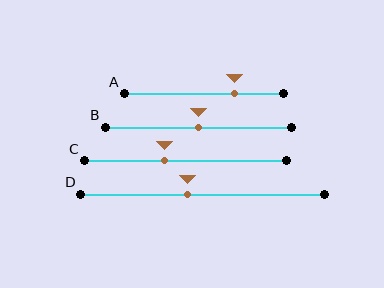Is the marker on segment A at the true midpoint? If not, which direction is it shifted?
No, the marker on segment A is shifted to the right by about 20% of the segment length.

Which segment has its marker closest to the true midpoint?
Segment B has its marker closest to the true midpoint.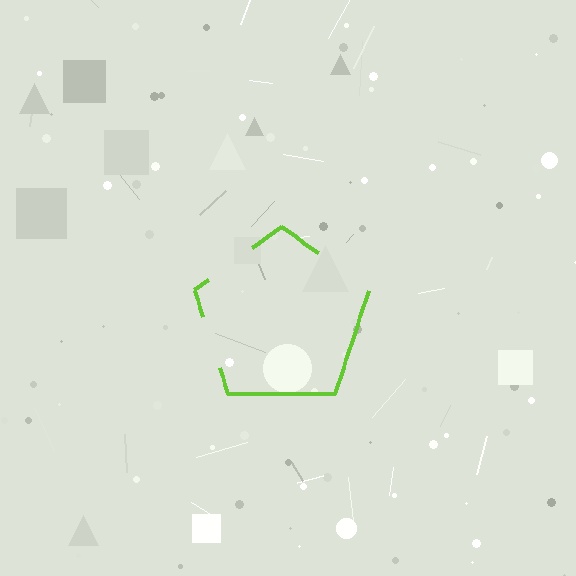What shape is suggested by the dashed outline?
The dashed outline suggests a pentagon.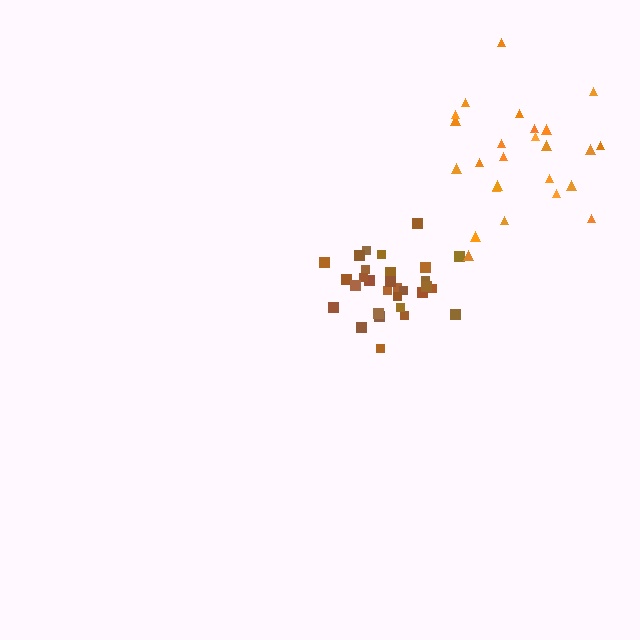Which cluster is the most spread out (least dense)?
Orange.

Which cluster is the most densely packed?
Brown.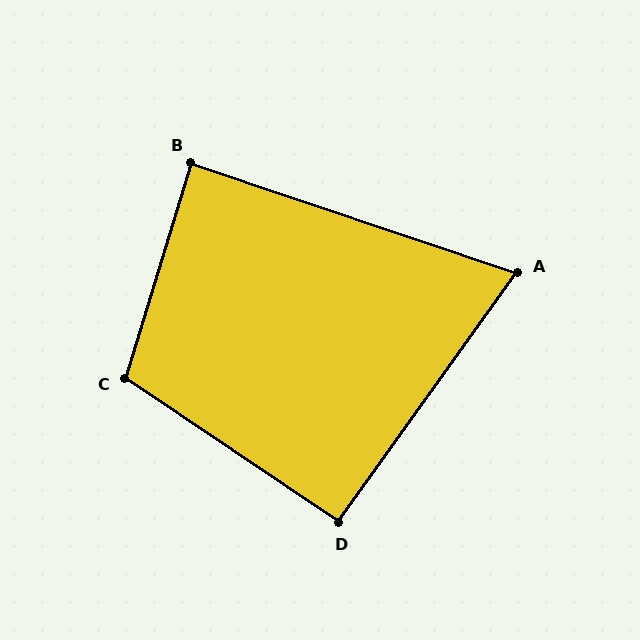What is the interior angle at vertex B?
Approximately 88 degrees (approximately right).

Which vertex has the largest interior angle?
C, at approximately 107 degrees.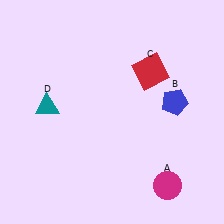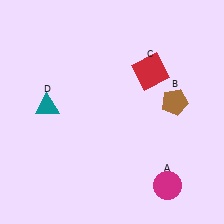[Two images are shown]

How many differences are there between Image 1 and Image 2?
There is 1 difference between the two images.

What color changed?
The pentagon (B) changed from blue in Image 1 to brown in Image 2.